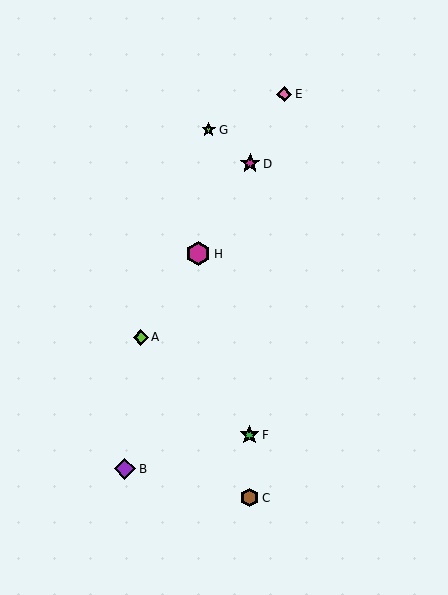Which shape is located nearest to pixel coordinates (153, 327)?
The lime diamond (labeled A) at (141, 337) is nearest to that location.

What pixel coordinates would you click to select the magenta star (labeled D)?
Click at (250, 164) to select the magenta star D.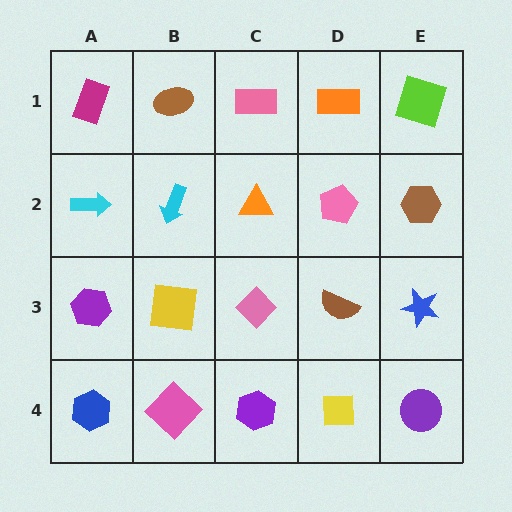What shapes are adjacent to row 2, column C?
A pink rectangle (row 1, column C), a pink diamond (row 3, column C), a cyan arrow (row 2, column B), a pink pentagon (row 2, column D).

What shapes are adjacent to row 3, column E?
A brown hexagon (row 2, column E), a purple circle (row 4, column E), a brown semicircle (row 3, column D).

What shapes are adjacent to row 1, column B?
A cyan arrow (row 2, column B), a magenta rectangle (row 1, column A), a pink rectangle (row 1, column C).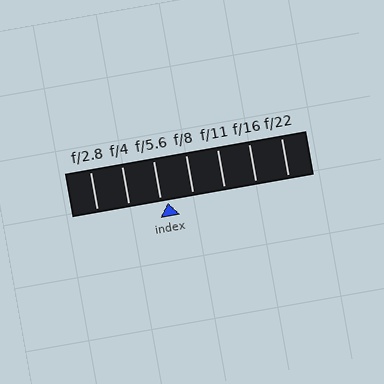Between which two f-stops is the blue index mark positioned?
The index mark is between f/5.6 and f/8.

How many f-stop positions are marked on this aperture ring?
There are 7 f-stop positions marked.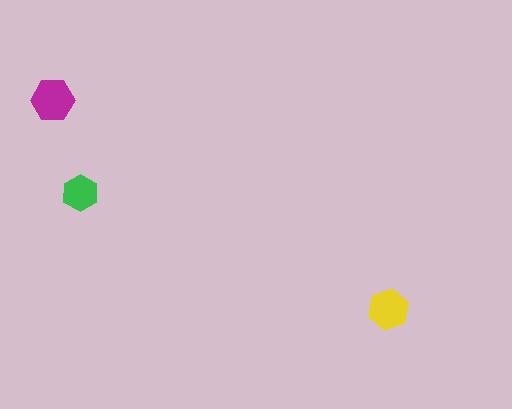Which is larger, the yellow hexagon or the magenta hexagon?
The magenta one.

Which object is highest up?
The magenta hexagon is topmost.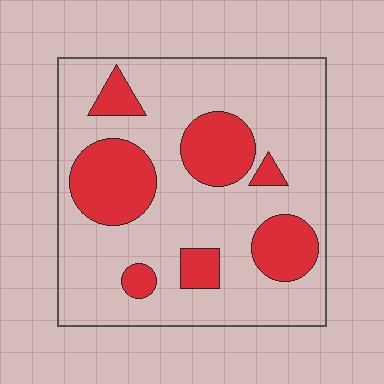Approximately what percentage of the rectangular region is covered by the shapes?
Approximately 25%.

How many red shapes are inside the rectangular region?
7.